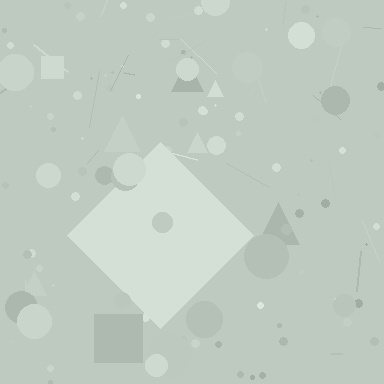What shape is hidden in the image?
A diamond is hidden in the image.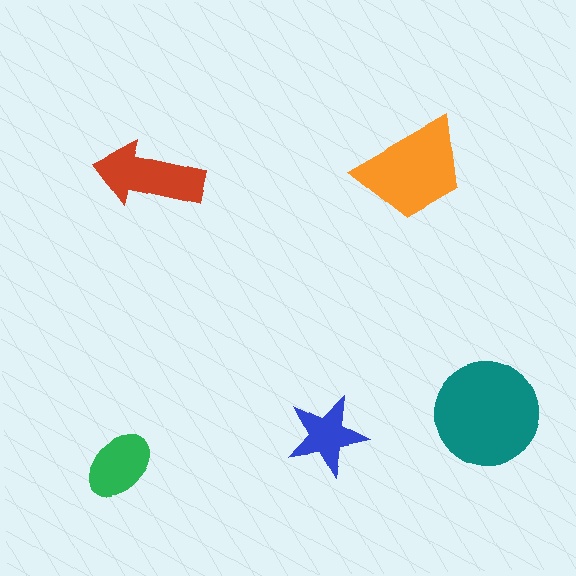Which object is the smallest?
The blue star.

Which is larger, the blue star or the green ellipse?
The green ellipse.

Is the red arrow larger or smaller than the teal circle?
Smaller.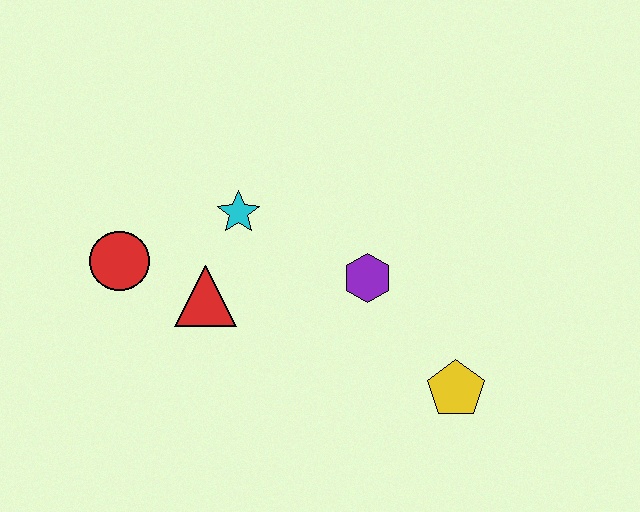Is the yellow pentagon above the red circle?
No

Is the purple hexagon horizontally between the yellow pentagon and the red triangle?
Yes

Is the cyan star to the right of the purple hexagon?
No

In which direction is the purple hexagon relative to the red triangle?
The purple hexagon is to the right of the red triangle.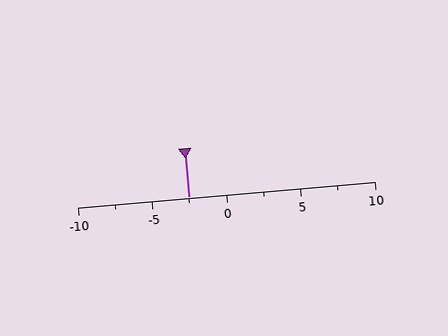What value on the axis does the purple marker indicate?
The marker indicates approximately -2.5.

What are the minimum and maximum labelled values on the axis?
The axis runs from -10 to 10.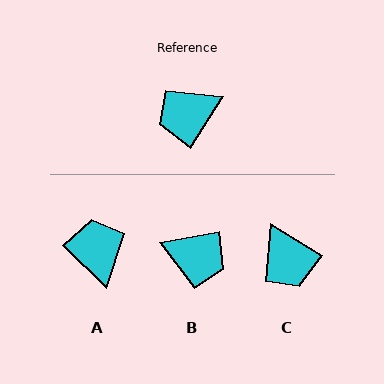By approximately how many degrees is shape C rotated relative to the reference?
Approximately 91 degrees counter-clockwise.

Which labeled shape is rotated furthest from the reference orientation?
B, about 133 degrees away.